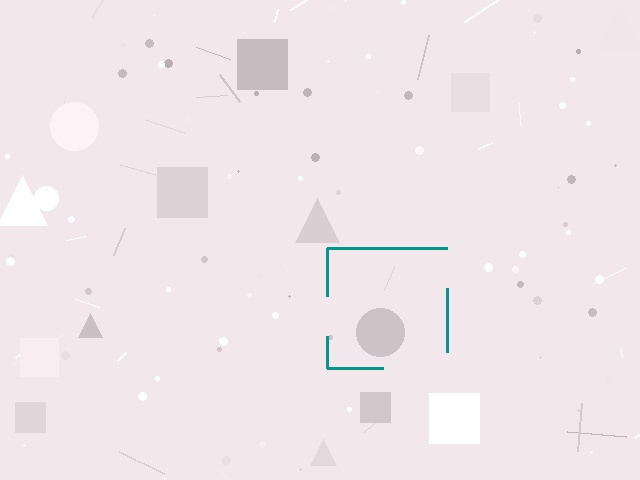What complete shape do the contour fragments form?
The contour fragments form a square.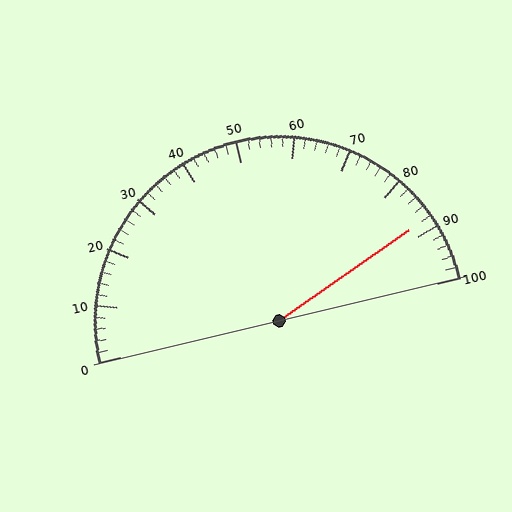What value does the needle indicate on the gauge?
The needle indicates approximately 88.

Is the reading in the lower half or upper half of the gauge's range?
The reading is in the upper half of the range (0 to 100).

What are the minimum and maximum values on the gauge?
The gauge ranges from 0 to 100.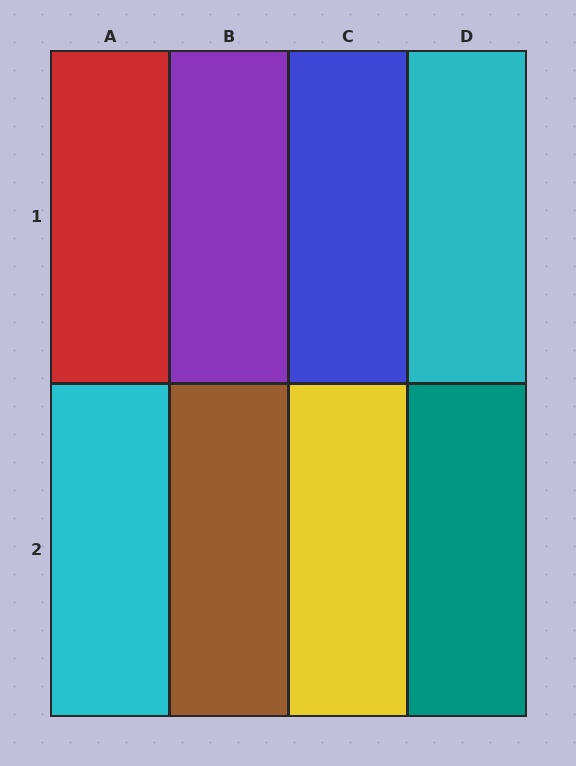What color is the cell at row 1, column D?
Cyan.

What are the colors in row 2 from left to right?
Cyan, brown, yellow, teal.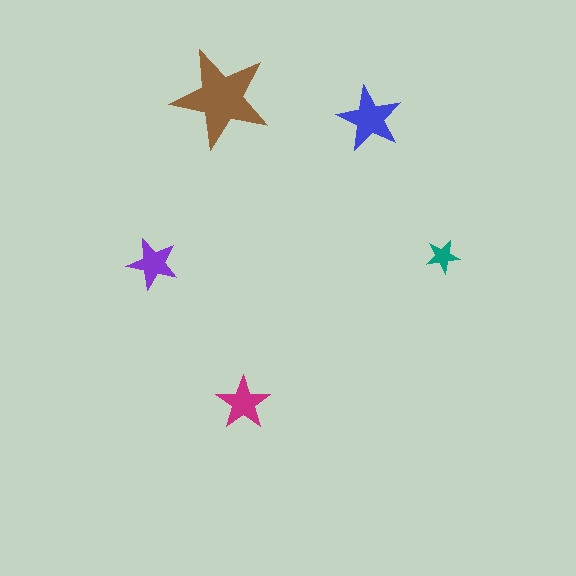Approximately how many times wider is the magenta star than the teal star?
About 1.5 times wider.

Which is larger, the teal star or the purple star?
The purple one.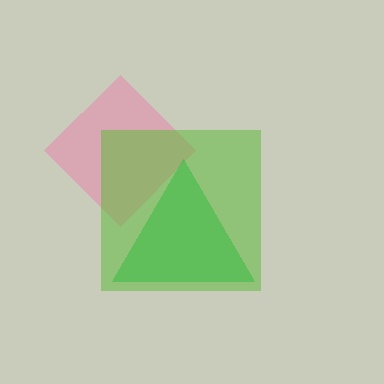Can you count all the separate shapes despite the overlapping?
Yes, there are 3 separate shapes.